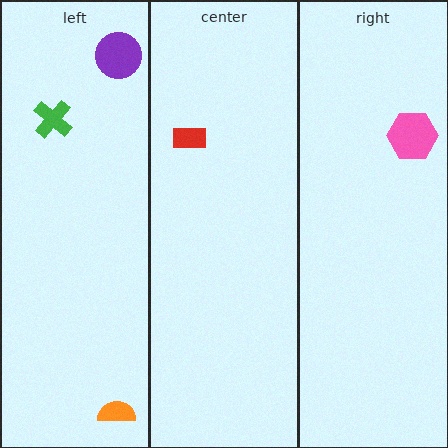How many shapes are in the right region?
1.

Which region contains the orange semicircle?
The left region.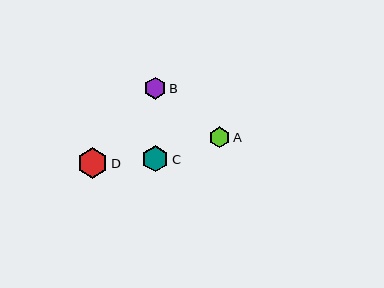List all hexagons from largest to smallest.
From largest to smallest: D, C, B, A.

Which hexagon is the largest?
Hexagon D is the largest with a size of approximately 30 pixels.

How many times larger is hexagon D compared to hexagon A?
Hexagon D is approximately 1.5 times the size of hexagon A.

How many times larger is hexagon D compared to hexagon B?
Hexagon D is approximately 1.4 times the size of hexagon B.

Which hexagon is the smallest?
Hexagon A is the smallest with a size of approximately 20 pixels.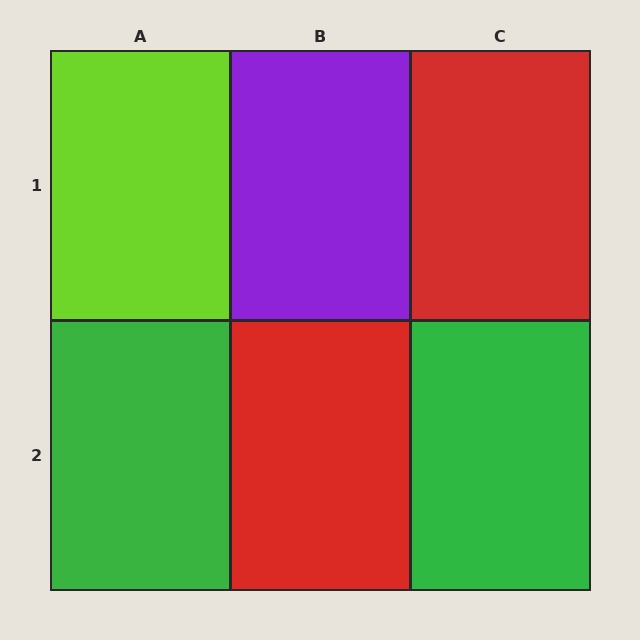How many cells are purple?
1 cell is purple.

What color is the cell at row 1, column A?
Lime.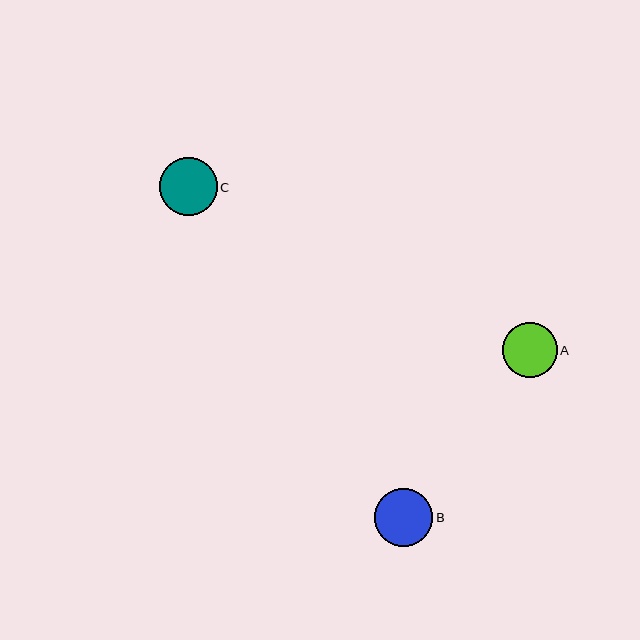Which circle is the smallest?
Circle A is the smallest with a size of approximately 55 pixels.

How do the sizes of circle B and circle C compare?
Circle B and circle C are approximately the same size.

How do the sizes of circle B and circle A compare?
Circle B and circle A are approximately the same size.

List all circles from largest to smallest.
From largest to smallest: B, C, A.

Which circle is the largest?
Circle B is the largest with a size of approximately 58 pixels.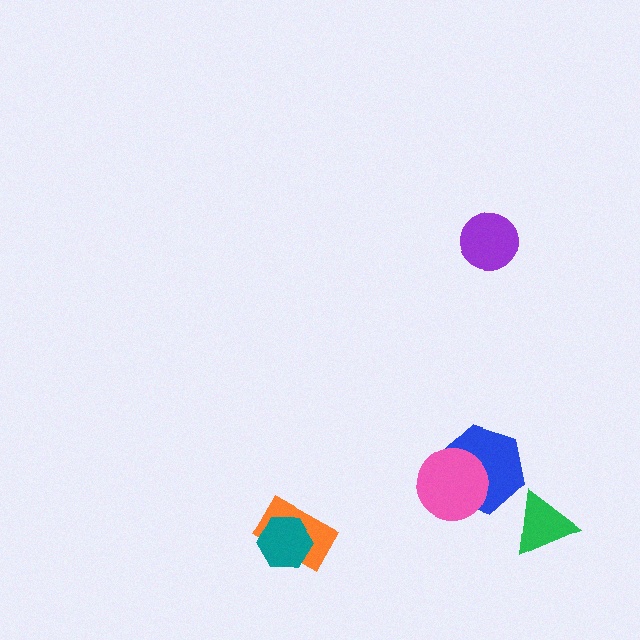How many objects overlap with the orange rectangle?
1 object overlaps with the orange rectangle.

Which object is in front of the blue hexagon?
The pink circle is in front of the blue hexagon.